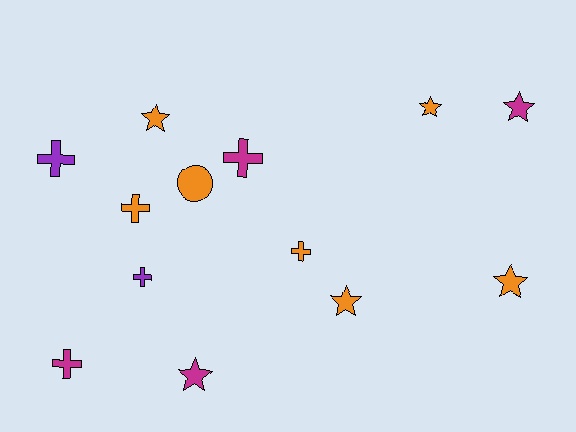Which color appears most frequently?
Orange, with 7 objects.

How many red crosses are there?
There are no red crosses.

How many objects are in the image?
There are 13 objects.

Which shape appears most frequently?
Star, with 6 objects.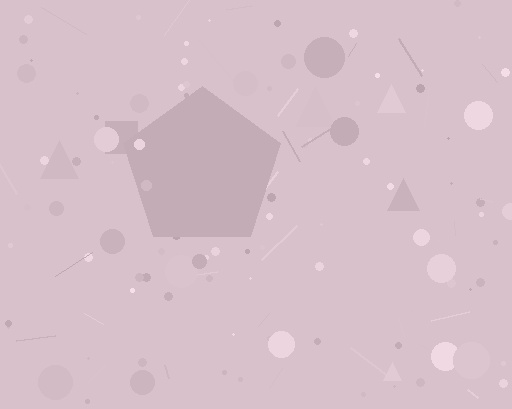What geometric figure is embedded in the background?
A pentagon is embedded in the background.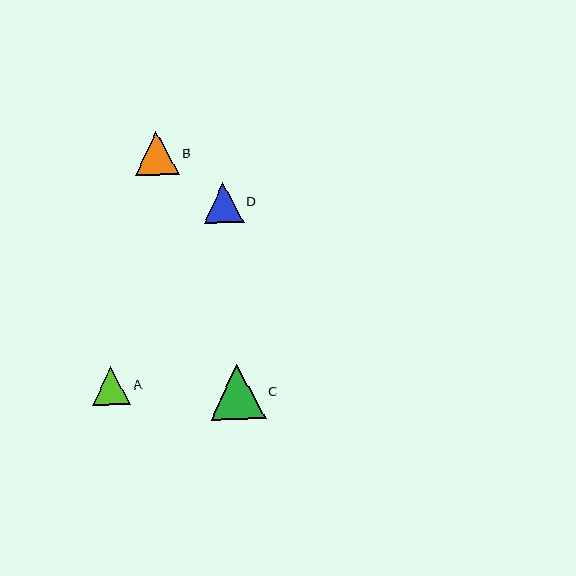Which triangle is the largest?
Triangle C is the largest with a size of approximately 55 pixels.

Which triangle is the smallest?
Triangle A is the smallest with a size of approximately 38 pixels.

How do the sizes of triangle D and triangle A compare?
Triangle D and triangle A are approximately the same size.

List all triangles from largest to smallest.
From largest to smallest: C, B, D, A.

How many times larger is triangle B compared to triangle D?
Triangle B is approximately 1.1 times the size of triangle D.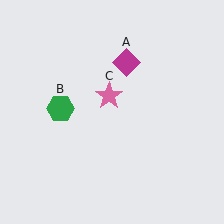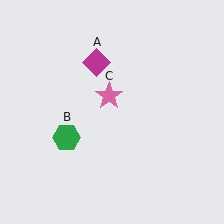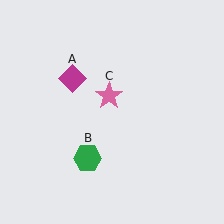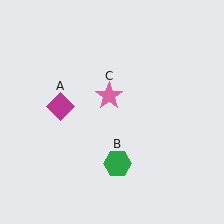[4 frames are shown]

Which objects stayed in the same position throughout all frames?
Pink star (object C) remained stationary.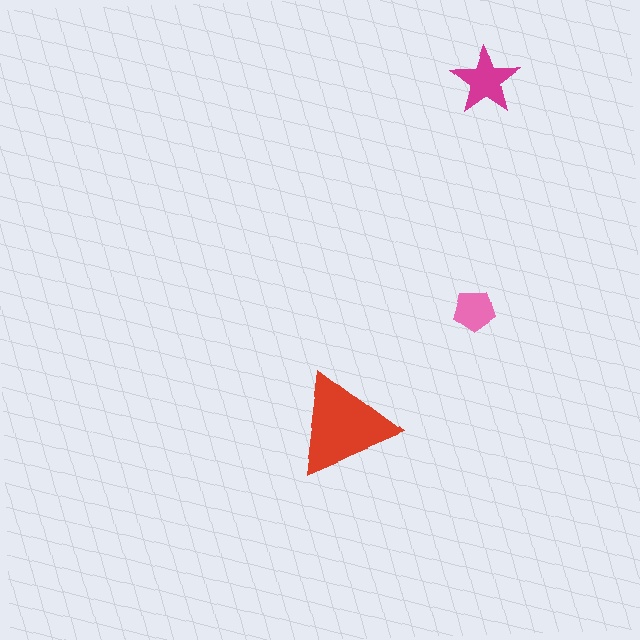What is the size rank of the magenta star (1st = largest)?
2nd.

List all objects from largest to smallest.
The red triangle, the magenta star, the pink pentagon.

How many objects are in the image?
There are 3 objects in the image.